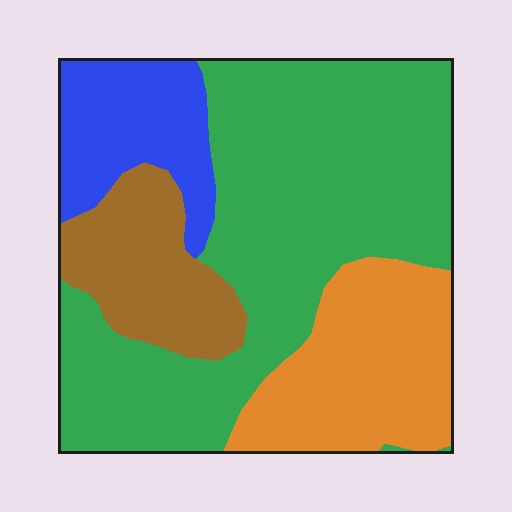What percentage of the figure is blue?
Blue takes up less than a quarter of the figure.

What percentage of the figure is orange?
Orange takes up less than a quarter of the figure.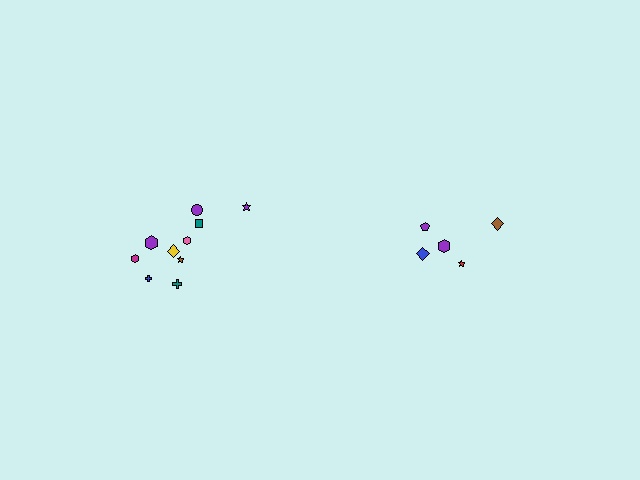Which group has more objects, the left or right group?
The left group.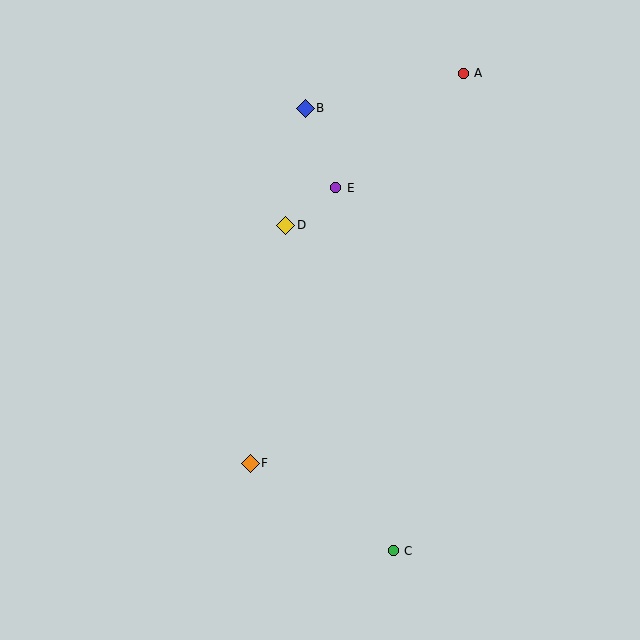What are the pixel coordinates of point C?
Point C is at (393, 551).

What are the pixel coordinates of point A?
Point A is at (463, 73).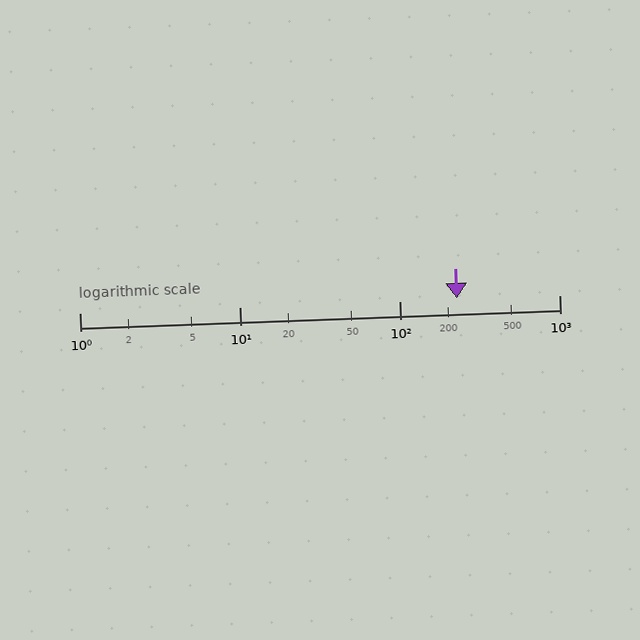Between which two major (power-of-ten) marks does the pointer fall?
The pointer is between 100 and 1000.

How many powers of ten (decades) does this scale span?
The scale spans 3 decades, from 1 to 1000.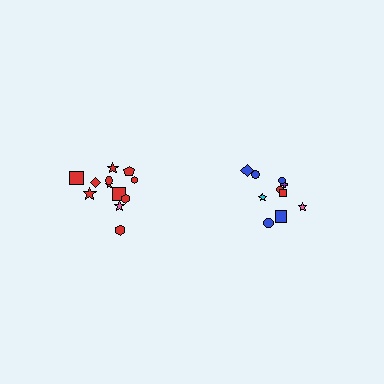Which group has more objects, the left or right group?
The left group.